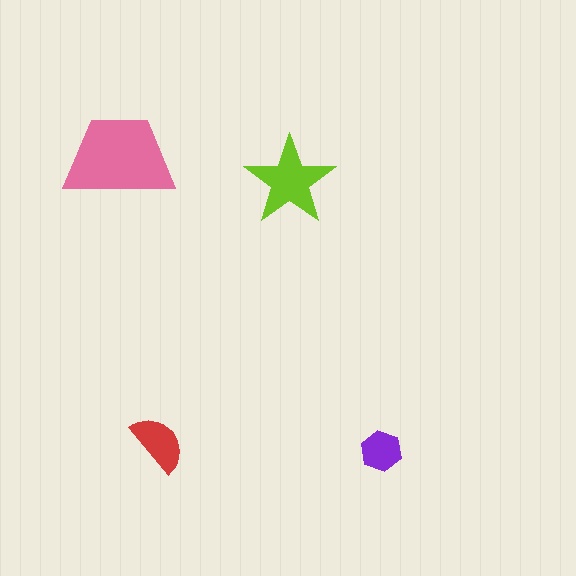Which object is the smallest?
The purple hexagon.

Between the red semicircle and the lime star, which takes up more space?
The lime star.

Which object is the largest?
The pink trapezoid.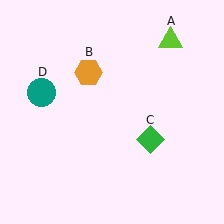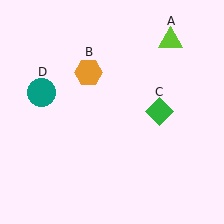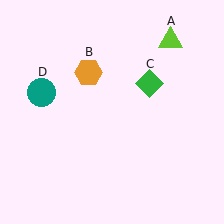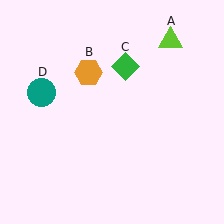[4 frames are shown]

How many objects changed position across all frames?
1 object changed position: green diamond (object C).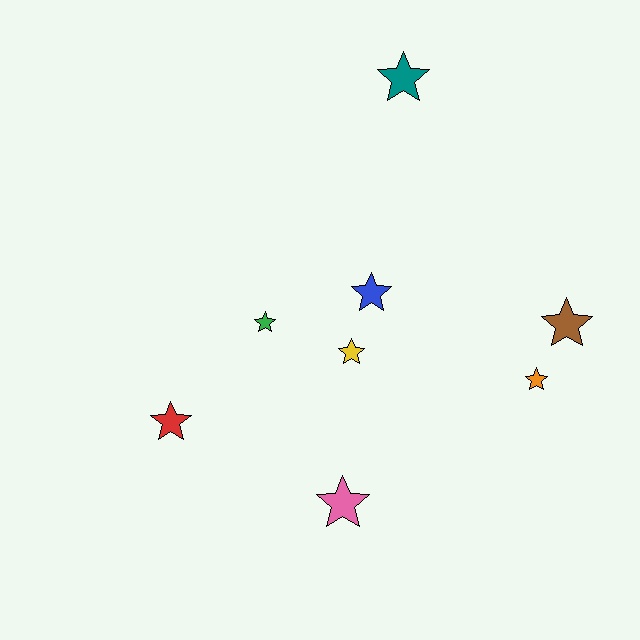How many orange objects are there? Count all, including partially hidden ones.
There is 1 orange object.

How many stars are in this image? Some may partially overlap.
There are 8 stars.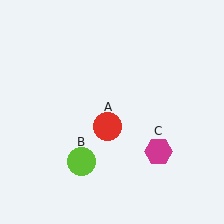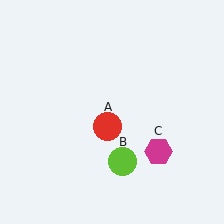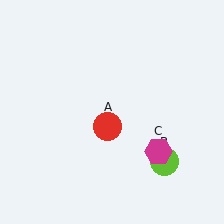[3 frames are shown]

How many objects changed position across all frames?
1 object changed position: lime circle (object B).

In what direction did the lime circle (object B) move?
The lime circle (object B) moved right.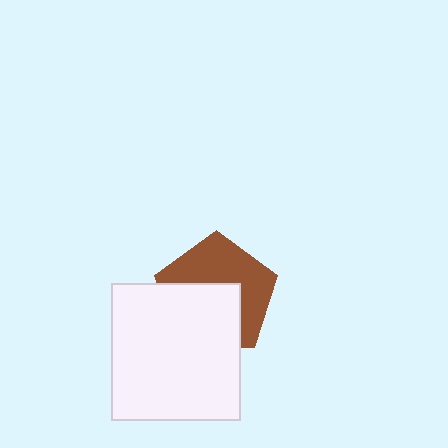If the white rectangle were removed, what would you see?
You would see the complete brown pentagon.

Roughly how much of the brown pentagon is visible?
About half of it is visible (roughly 53%).